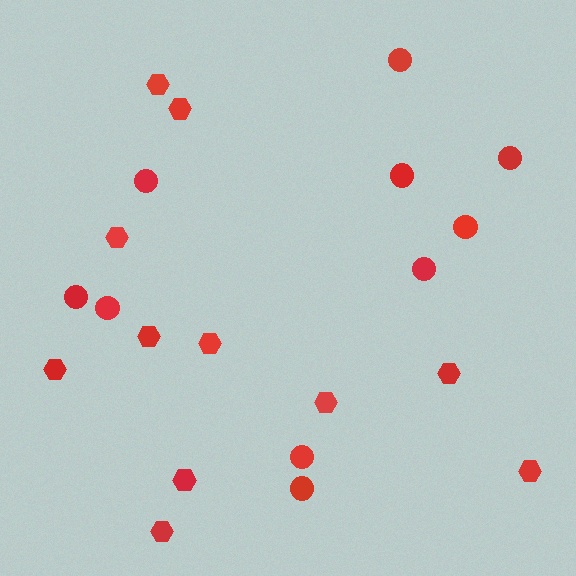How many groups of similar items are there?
There are 2 groups: one group of hexagons (11) and one group of circles (10).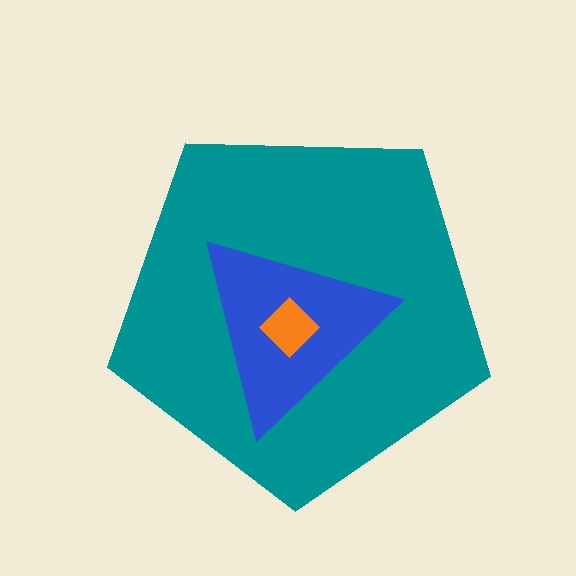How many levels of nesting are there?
3.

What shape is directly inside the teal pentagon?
The blue triangle.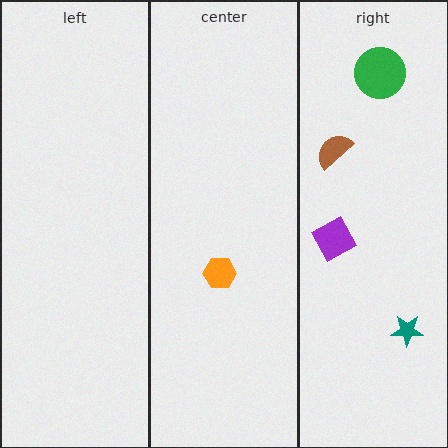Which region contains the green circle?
The right region.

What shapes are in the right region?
The brown semicircle, the teal star, the green circle, the purple diamond.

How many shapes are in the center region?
1.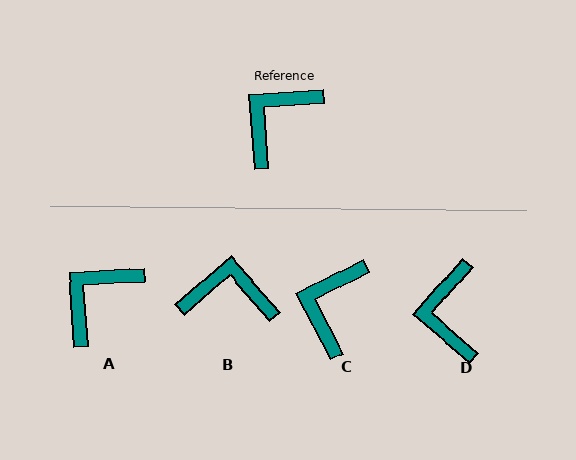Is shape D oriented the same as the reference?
No, it is off by about 45 degrees.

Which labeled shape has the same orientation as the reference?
A.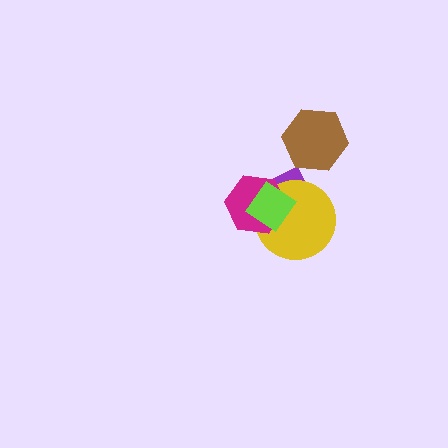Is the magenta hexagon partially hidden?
Yes, it is partially covered by another shape.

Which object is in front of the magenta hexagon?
The lime diamond is in front of the magenta hexagon.